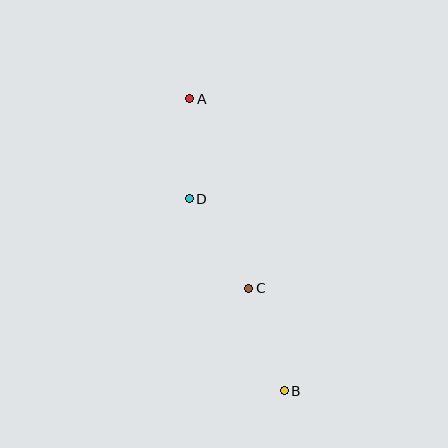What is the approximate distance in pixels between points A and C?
The distance between A and C is approximately 198 pixels.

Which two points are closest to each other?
Points A and D are closest to each other.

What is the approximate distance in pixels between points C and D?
The distance between C and D is approximately 108 pixels.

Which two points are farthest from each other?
Points A and B are farthest from each other.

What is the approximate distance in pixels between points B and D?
The distance between B and D is approximately 214 pixels.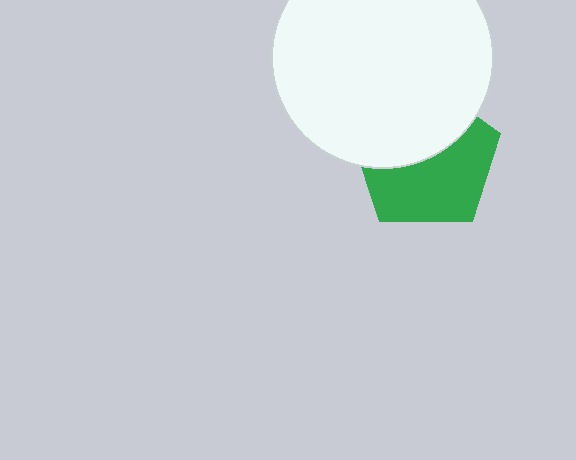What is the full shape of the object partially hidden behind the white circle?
The partially hidden object is a green pentagon.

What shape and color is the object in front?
The object in front is a white circle.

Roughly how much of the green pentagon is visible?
About half of it is visible (roughly 55%).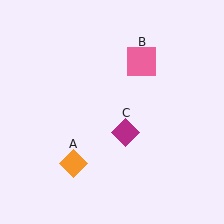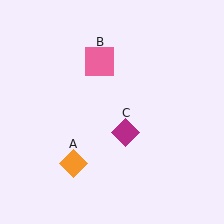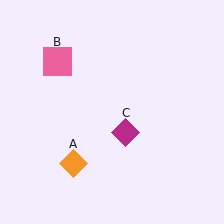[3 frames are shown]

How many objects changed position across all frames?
1 object changed position: pink square (object B).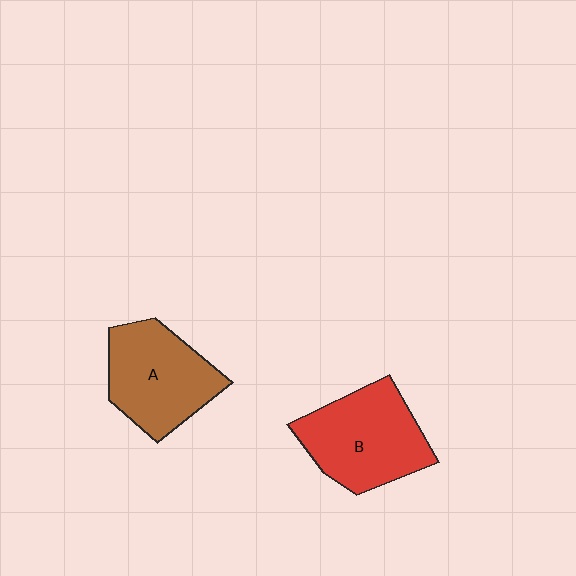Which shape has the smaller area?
Shape A (brown).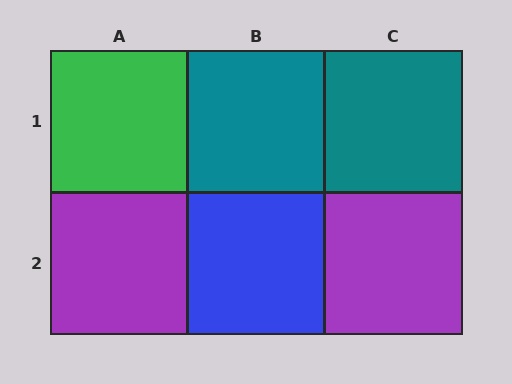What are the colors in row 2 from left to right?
Purple, blue, purple.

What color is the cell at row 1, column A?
Green.